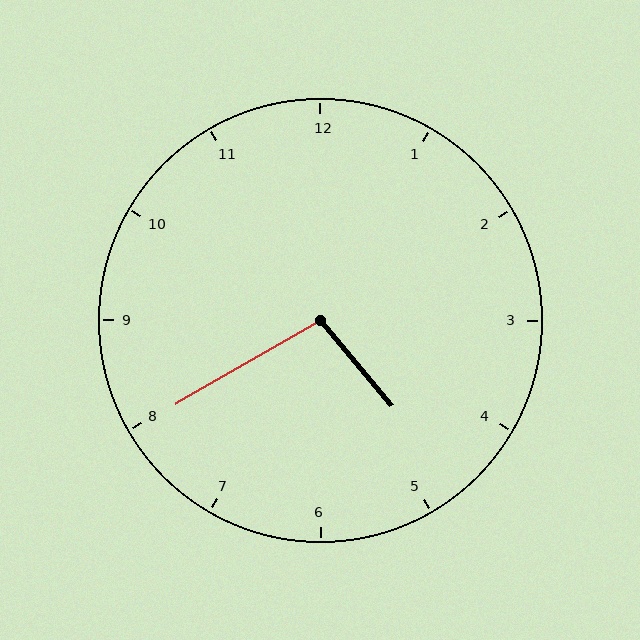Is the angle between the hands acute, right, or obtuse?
It is obtuse.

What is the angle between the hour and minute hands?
Approximately 100 degrees.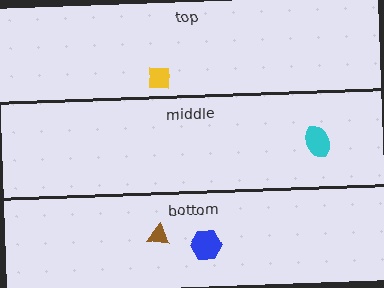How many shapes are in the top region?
1.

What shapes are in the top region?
The yellow square.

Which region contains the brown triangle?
The bottom region.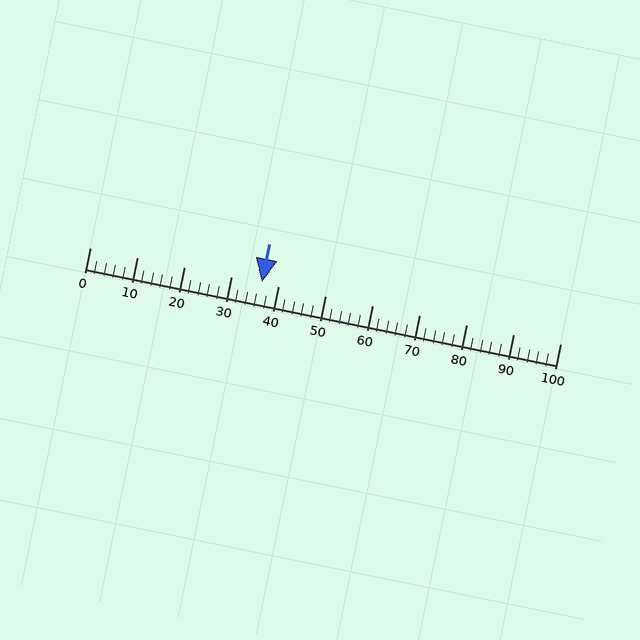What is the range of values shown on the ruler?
The ruler shows values from 0 to 100.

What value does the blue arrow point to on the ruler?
The blue arrow points to approximately 36.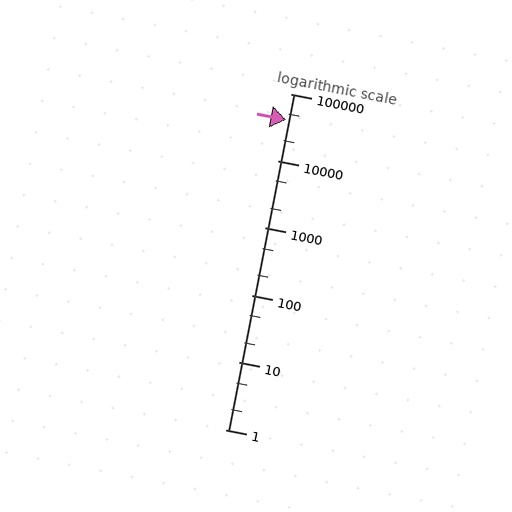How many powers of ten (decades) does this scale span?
The scale spans 5 decades, from 1 to 100000.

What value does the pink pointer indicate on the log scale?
The pointer indicates approximately 41000.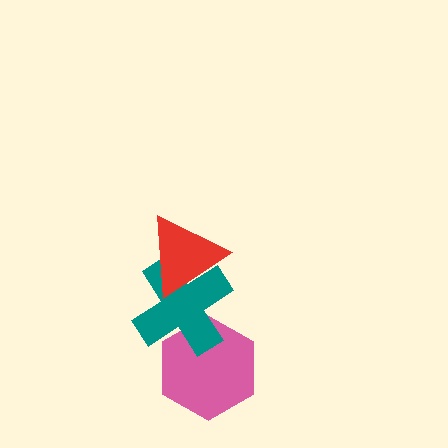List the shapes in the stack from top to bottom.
From top to bottom: the red triangle, the teal cross, the pink hexagon.